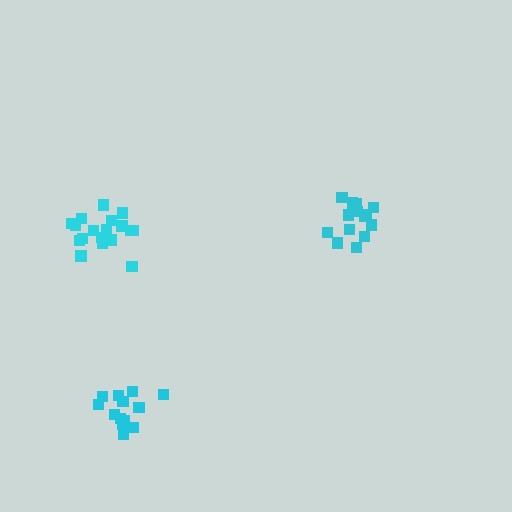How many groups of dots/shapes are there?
There are 3 groups.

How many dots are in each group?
Group 1: 13 dots, Group 2: 18 dots, Group 3: 16 dots (47 total).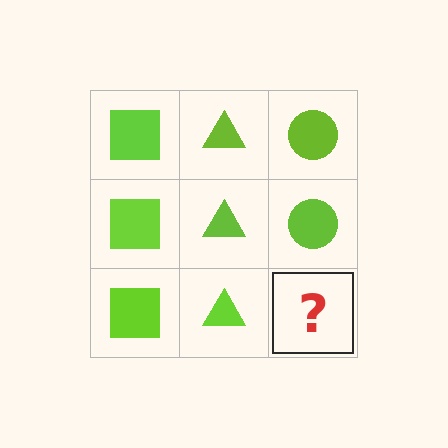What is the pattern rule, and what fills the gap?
The rule is that each column has a consistent shape. The gap should be filled with a lime circle.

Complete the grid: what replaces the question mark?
The question mark should be replaced with a lime circle.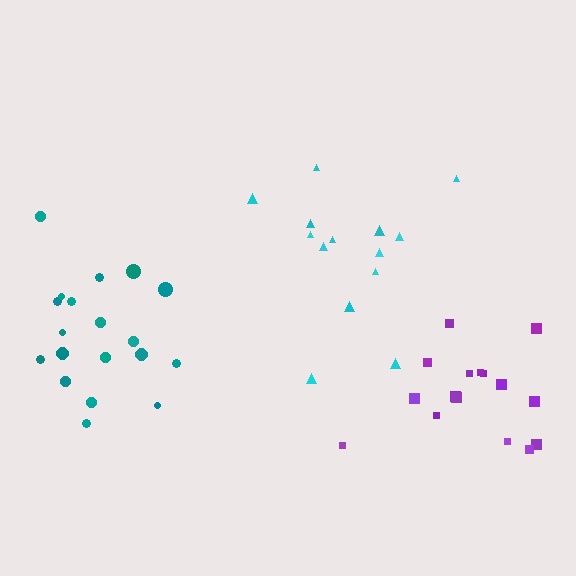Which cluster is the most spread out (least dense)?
Purple.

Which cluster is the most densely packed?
Teal.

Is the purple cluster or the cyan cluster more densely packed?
Cyan.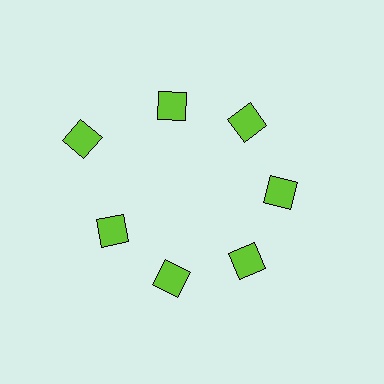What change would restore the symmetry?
The symmetry would be restored by moving it inward, back onto the ring so that all 7 diamonds sit at equal angles and equal distance from the center.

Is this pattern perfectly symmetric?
No. The 7 lime diamonds are arranged in a ring, but one element near the 10 o'clock position is pushed outward from the center, breaking the 7-fold rotational symmetry.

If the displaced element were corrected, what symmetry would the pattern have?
It would have 7-fold rotational symmetry — the pattern would map onto itself every 51 degrees.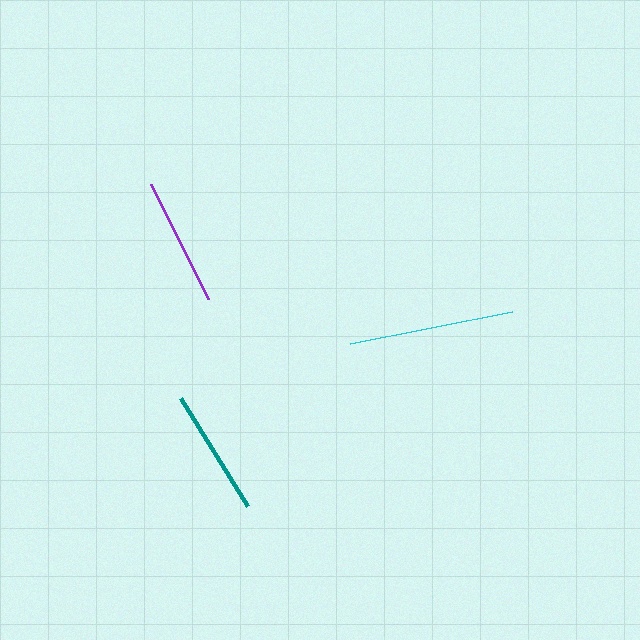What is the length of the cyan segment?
The cyan segment is approximately 165 pixels long.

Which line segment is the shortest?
The teal line is the shortest at approximately 128 pixels.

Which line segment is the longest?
The cyan line is the longest at approximately 165 pixels.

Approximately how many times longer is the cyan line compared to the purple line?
The cyan line is approximately 1.3 times the length of the purple line.